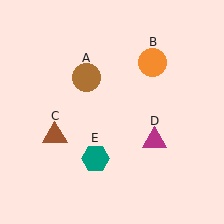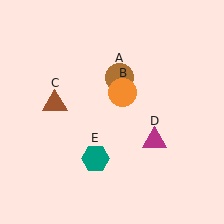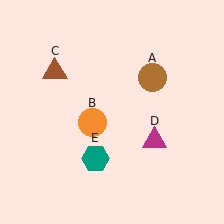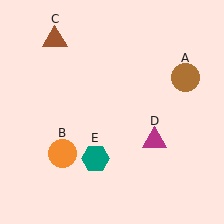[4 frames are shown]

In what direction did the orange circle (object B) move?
The orange circle (object B) moved down and to the left.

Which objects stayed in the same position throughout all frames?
Magenta triangle (object D) and teal hexagon (object E) remained stationary.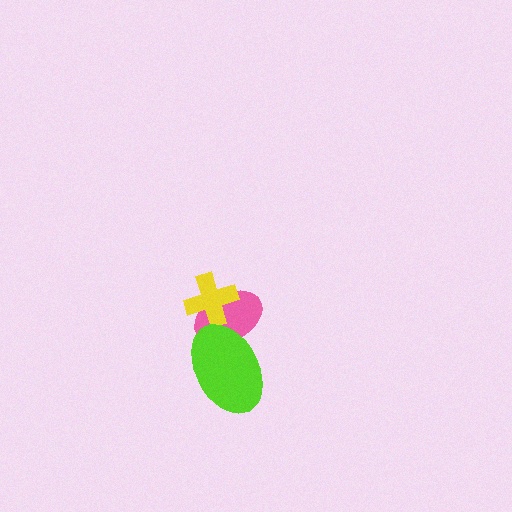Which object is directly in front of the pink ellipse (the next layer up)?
The yellow cross is directly in front of the pink ellipse.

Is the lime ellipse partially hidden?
No, no other shape covers it.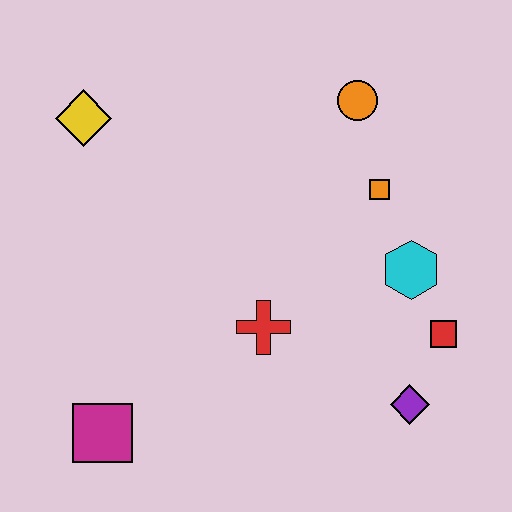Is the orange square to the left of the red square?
Yes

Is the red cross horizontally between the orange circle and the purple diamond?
No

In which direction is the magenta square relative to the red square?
The magenta square is to the left of the red square.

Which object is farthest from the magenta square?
The orange circle is farthest from the magenta square.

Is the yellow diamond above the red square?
Yes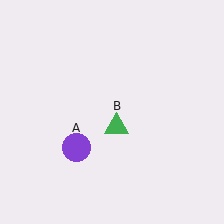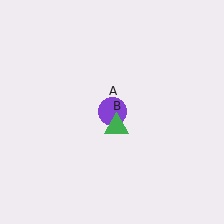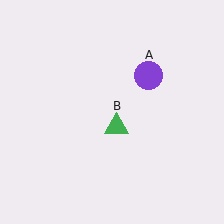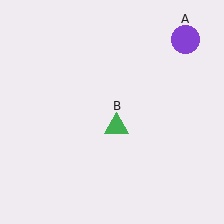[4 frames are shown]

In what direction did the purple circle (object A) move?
The purple circle (object A) moved up and to the right.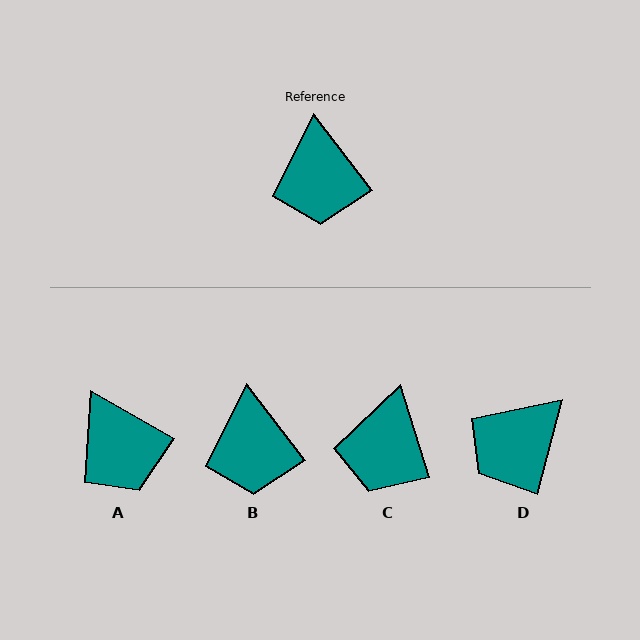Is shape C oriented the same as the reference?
No, it is off by about 20 degrees.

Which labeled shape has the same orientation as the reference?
B.